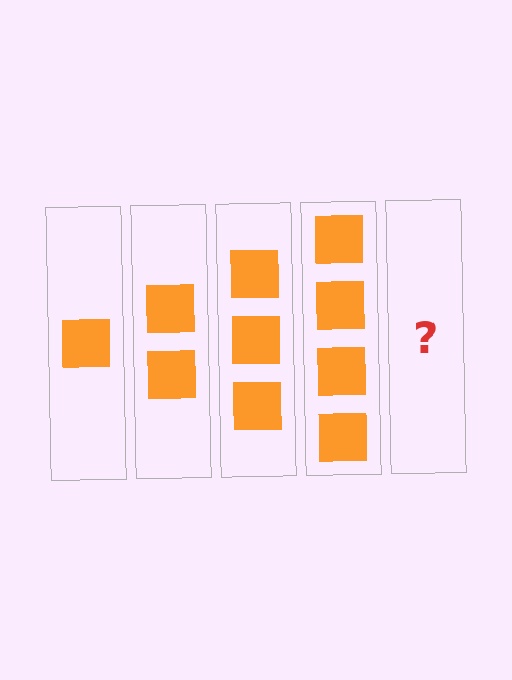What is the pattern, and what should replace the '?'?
The pattern is that each step adds one more square. The '?' should be 5 squares.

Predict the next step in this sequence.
The next step is 5 squares.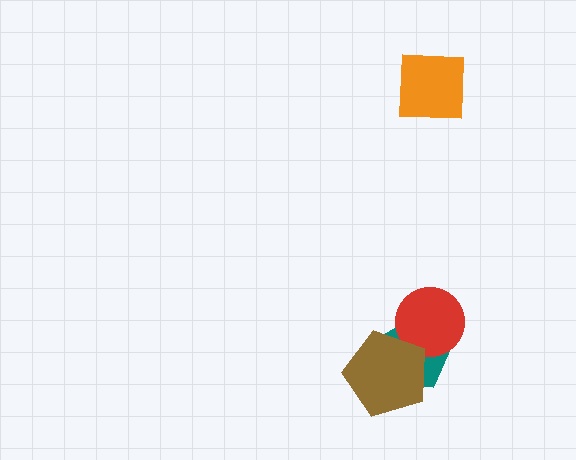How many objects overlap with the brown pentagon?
2 objects overlap with the brown pentagon.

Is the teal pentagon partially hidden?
Yes, it is partially covered by another shape.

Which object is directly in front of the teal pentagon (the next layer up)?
The red circle is directly in front of the teal pentagon.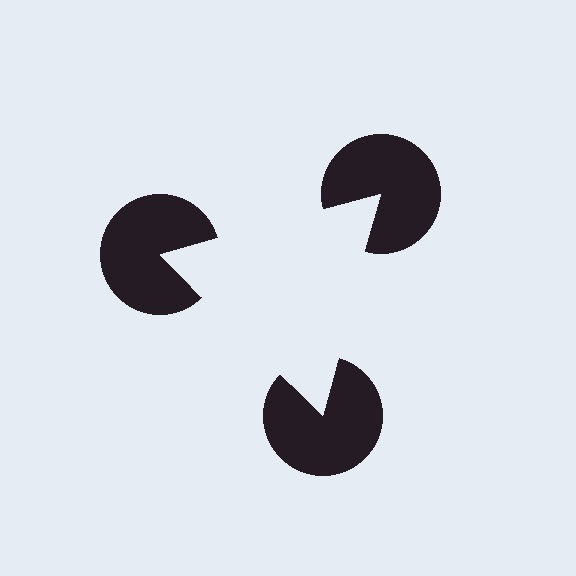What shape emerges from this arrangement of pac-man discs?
An illusory triangle — its edges are inferred from the aligned wedge cuts in the pac-man discs, not physically drawn.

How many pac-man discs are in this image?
There are 3 — one at each vertex of the illusory triangle.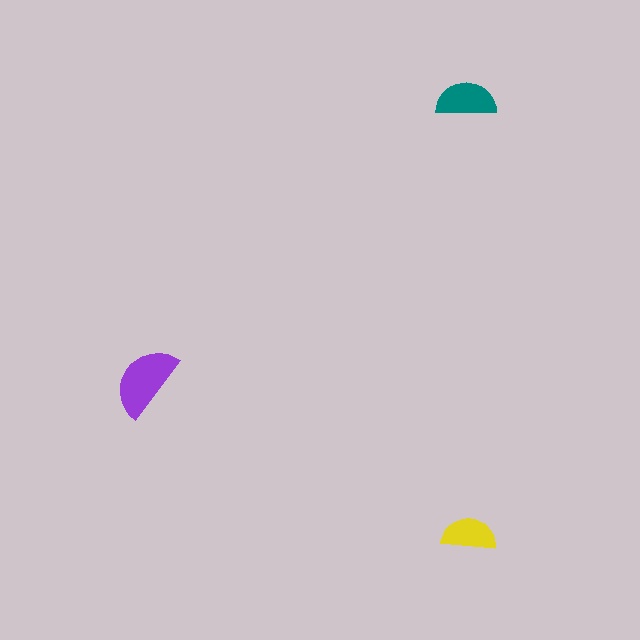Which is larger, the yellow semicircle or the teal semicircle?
The teal one.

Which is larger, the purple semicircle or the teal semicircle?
The purple one.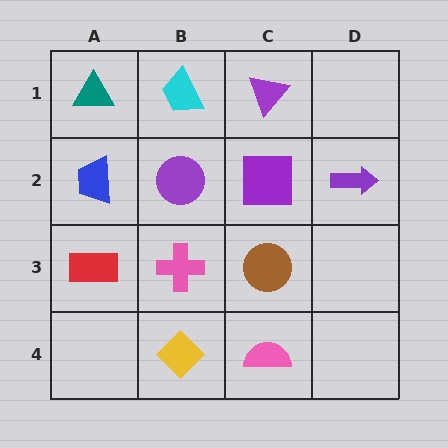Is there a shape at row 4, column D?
No, that cell is empty.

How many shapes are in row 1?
3 shapes.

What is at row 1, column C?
A purple triangle.